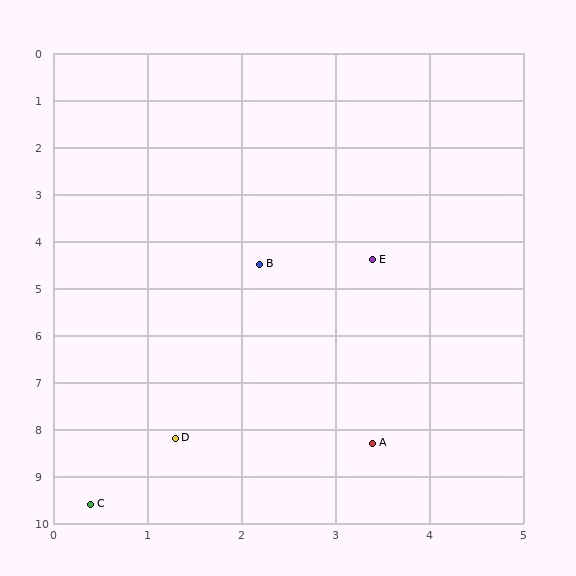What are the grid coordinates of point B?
Point B is at approximately (2.2, 4.5).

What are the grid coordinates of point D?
Point D is at approximately (1.3, 8.2).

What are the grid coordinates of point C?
Point C is at approximately (0.4, 9.6).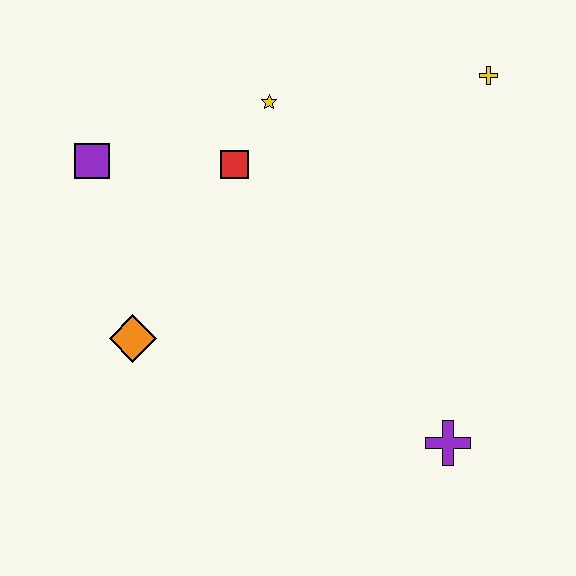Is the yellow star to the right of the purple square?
Yes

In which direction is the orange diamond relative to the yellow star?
The orange diamond is below the yellow star.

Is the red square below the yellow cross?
Yes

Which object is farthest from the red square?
The purple cross is farthest from the red square.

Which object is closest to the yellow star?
The red square is closest to the yellow star.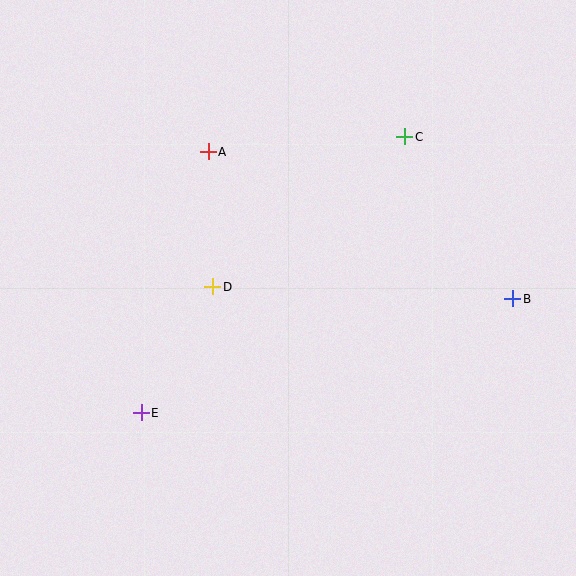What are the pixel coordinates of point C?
Point C is at (405, 137).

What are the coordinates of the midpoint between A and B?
The midpoint between A and B is at (360, 225).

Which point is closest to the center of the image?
Point D at (213, 287) is closest to the center.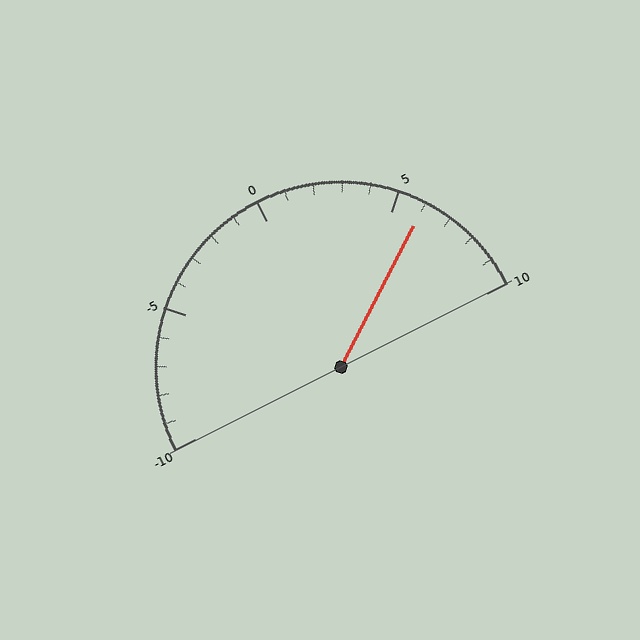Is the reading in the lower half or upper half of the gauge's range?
The reading is in the upper half of the range (-10 to 10).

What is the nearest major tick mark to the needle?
The nearest major tick mark is 5.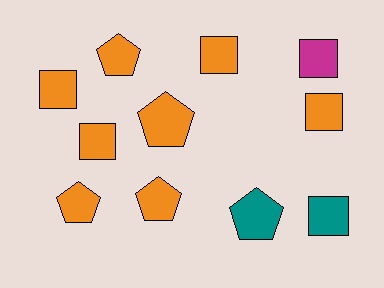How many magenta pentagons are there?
There are no magenta pentagons.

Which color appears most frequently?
Orange, with 8 objects.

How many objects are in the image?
There are 11 objects.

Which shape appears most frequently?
Square, with 6 objects.